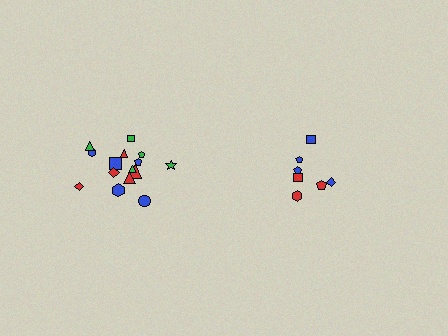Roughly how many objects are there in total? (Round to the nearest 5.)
Roughly 20 objects in total.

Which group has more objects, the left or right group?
The left group.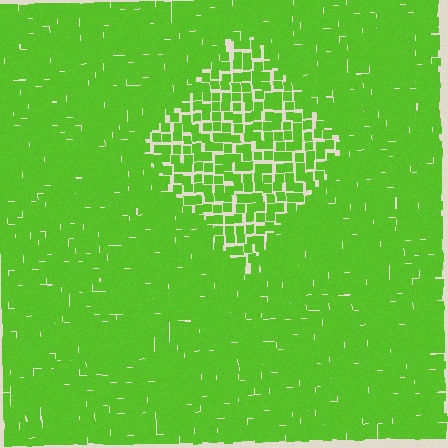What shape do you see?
I see a diamond.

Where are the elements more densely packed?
The elements are more densely packed outside the diamond boundary.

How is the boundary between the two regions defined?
The boundary is defined by a change in element density (approximately 1.8x ratio). All elements are the same color, size, and shape.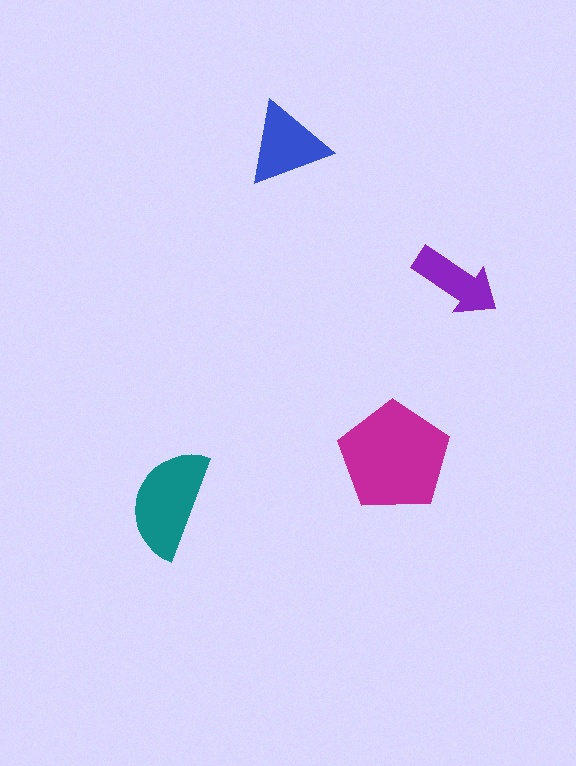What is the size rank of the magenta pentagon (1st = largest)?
1st.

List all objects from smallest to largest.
The purple arrow, the blue triangle, the teal semicircle, the magenta pentagon.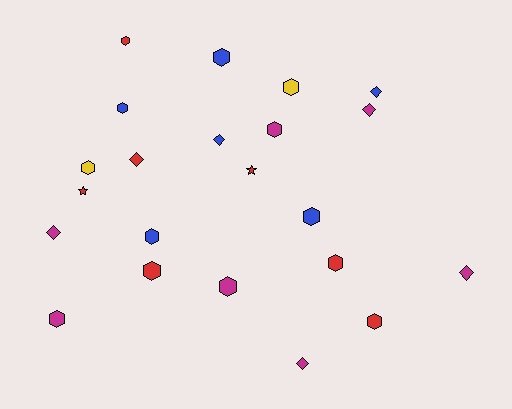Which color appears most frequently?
Magenta, with 7 objects.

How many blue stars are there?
There are no blue stars.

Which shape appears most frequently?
Hexagon, with 13 objects.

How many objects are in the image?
There are 22 objects.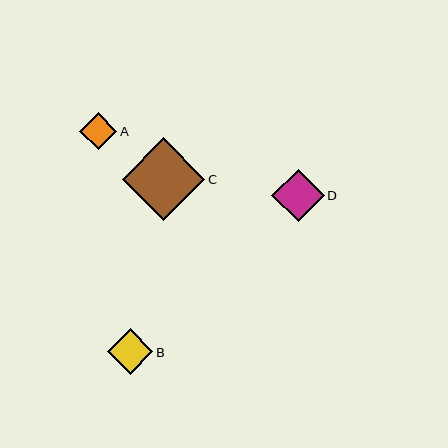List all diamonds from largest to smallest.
From largest to smallest: C, D, B, A.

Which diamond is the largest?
Diamond C is the largest with a size of approximately 83 pixels.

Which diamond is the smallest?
Diamond A is the smallest with a size of approximately 38 pixels.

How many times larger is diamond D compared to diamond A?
Diamond D is approximately 1.4 times the size of diamond A.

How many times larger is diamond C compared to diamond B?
Diamond C is approximately 1.8 times the size of diamond B.